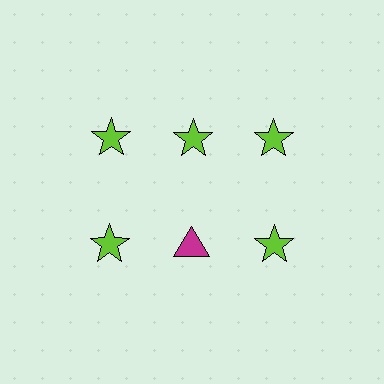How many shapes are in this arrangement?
There are 6 shapes arranged in a grid pattern.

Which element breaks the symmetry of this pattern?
The magenta triangle in the second row, second from left column breaks the symmetry. All other shapes are lime stars.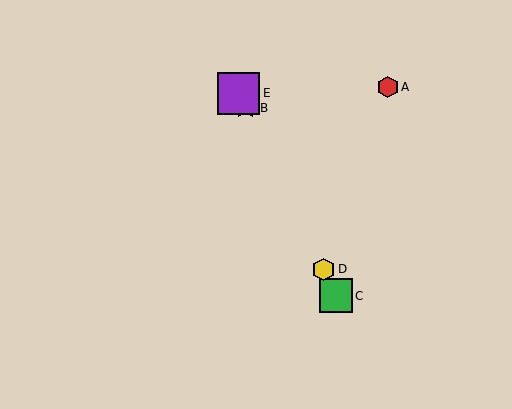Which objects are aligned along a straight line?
Objects B, C, D, E are aligned along a straight line.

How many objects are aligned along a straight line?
4 objects (B, C, D, E) are aligned along a straight line.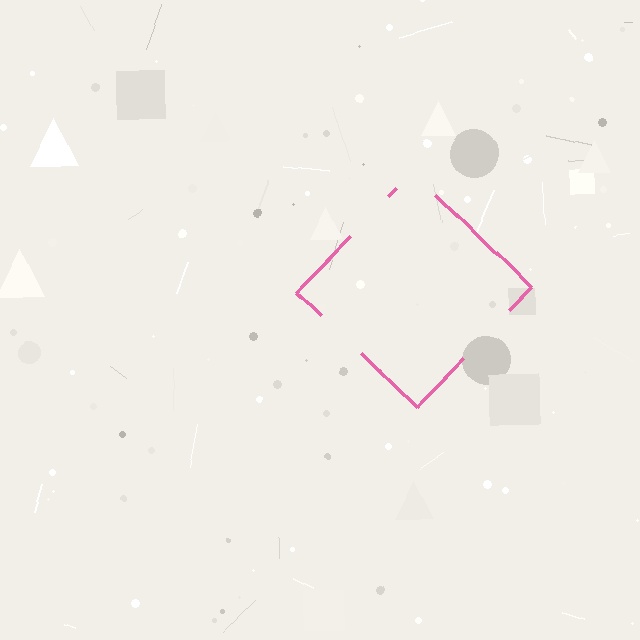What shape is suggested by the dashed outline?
The dashed outline suggests a diamond.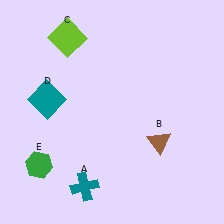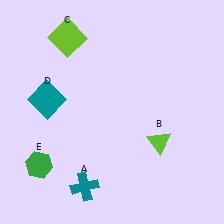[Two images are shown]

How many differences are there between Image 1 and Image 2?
There is 1 difference between the two images.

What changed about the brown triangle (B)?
In Image 1, B is brown. In Image 2, it changed to lime.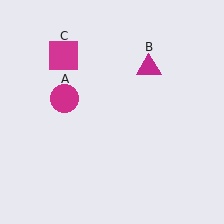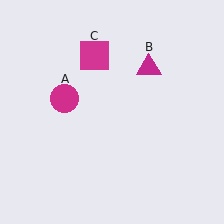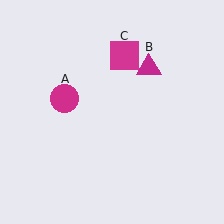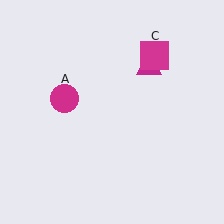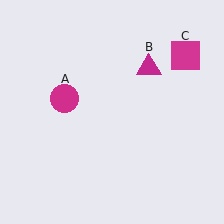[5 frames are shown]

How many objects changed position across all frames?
1 object changed position: magenta square (object C).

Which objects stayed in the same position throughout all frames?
Magenta circle (object A) and magenta triangle (object B) remained stationary.